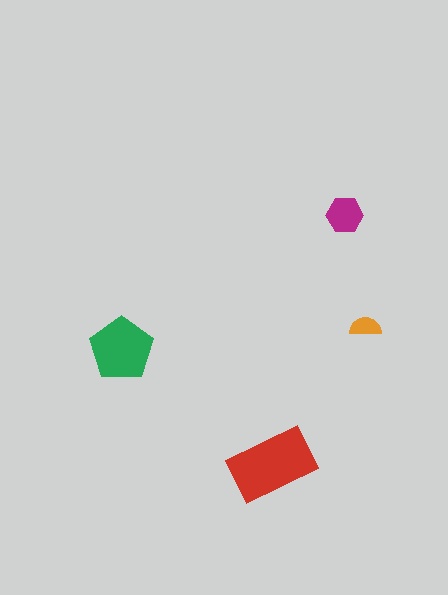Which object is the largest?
The red rectangle.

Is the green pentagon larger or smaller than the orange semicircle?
Larger.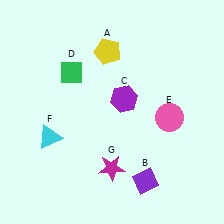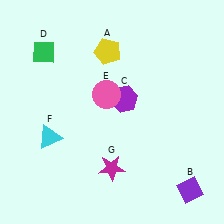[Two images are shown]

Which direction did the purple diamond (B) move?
The purple diamond (B) moved right.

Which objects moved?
The objects that moved are: the purple diamond (B), the green diamond (D), the pink circle (E).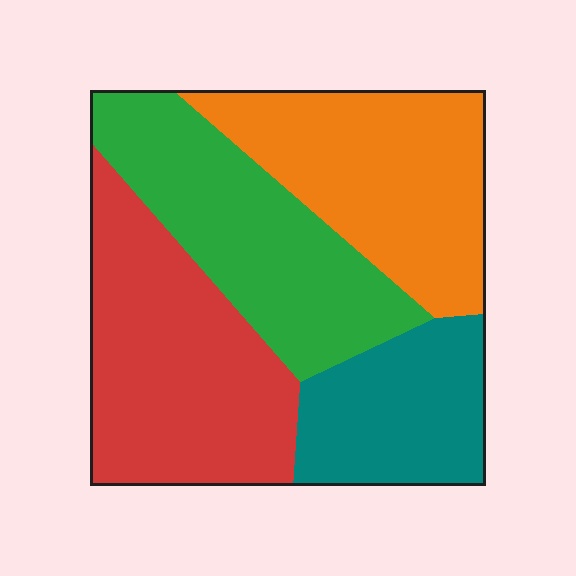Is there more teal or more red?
Red.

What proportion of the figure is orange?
Orange takes up about one quarter (1/4) of the figure.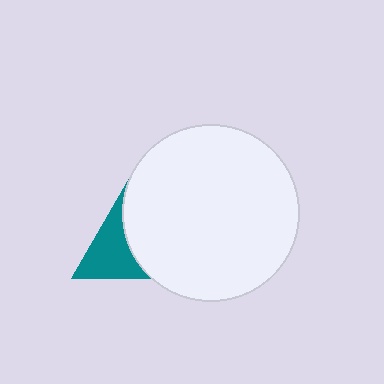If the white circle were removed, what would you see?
You would see the complete teal triangle.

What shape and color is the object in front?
The object in front is a white circle.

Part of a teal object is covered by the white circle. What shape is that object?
It is a triangle.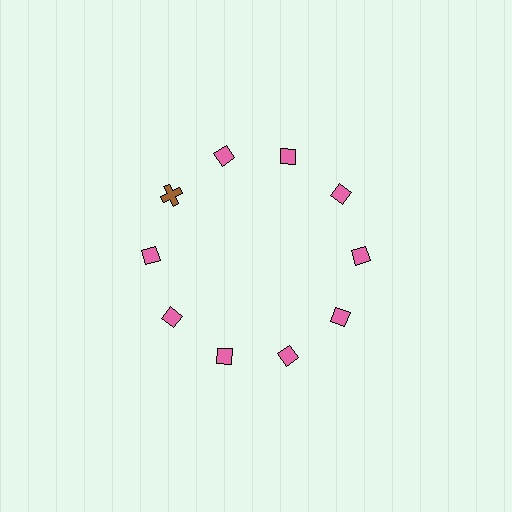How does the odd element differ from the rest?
It differs in both color (brown instead of pink) and shape (cross instead of diamond).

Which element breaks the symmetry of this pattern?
The brown cross at roughly the 10 o'clock position breaks the symmetry. All other shapes are pink diamonds.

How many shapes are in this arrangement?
There are 10 shapes arranged in a ring pattern.